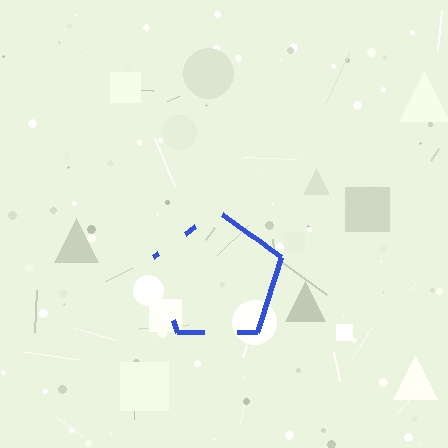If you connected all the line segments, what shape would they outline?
They would outline a pentagon.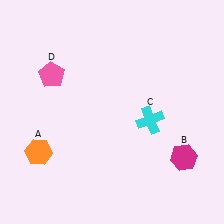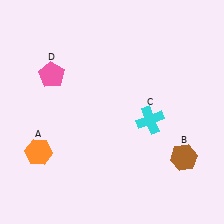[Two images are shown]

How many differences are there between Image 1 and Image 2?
There is 1 difference between the two images.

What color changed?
The hexagon (B) changed from magenta in Image 1 to brown in Image 2.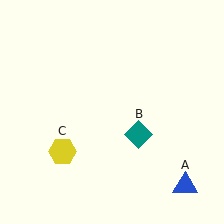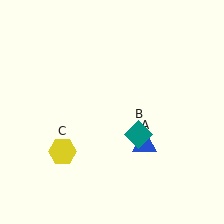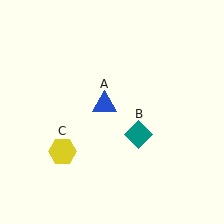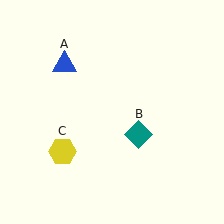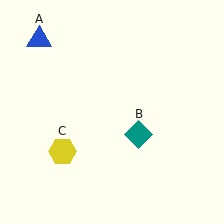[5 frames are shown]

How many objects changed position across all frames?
1 object changed position: blue triangle (object A).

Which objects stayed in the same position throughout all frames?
Teal diamond (object B) and yellow hexagon (object C) remained stationary.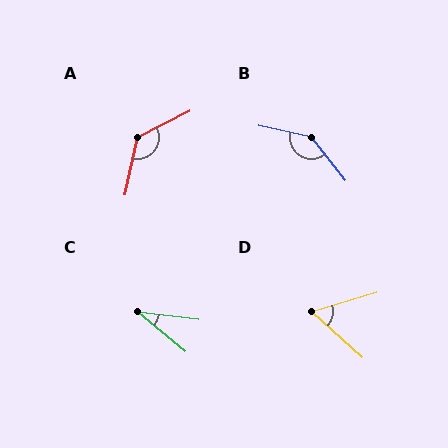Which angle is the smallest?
C, at approximately 33 degrees.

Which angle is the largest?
B, at approximately 141 degrees.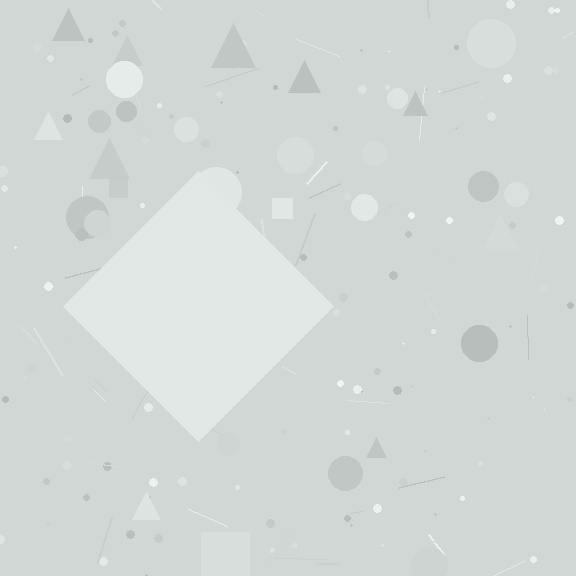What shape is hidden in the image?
A diamond is hidden in the image.